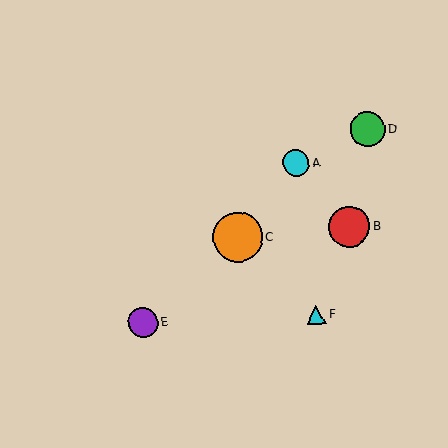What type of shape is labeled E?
Shape E is a purple circle.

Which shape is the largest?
The orange circle (labeled C) is the largest.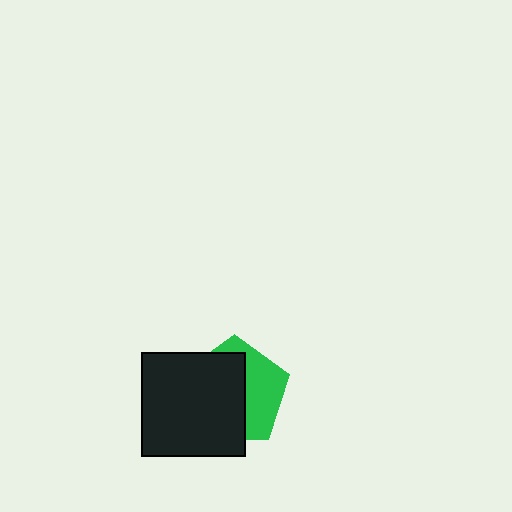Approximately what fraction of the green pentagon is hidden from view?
Roughly 59% of the green pentagon is hidden behind the black square.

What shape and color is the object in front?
The object in front is a black square.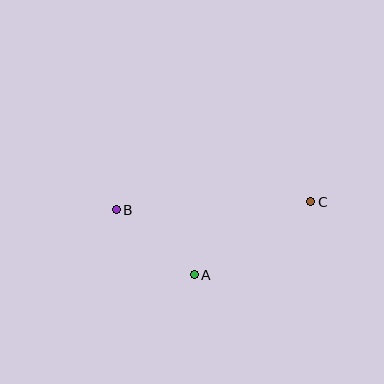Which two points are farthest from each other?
Points B and C are farthest from each other.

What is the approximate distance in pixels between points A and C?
The distance between A and C is approximately 137 pixels.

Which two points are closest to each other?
Points A and B are closest to each other.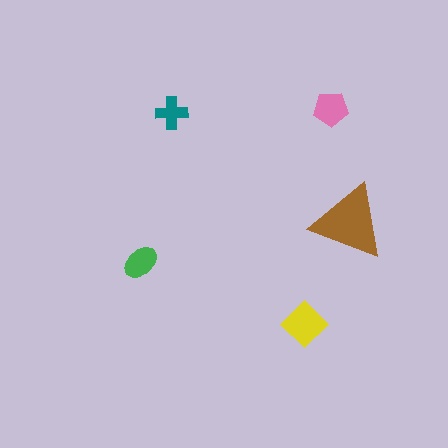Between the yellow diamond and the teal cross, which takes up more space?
The yellow diamond.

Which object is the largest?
The brown triangle.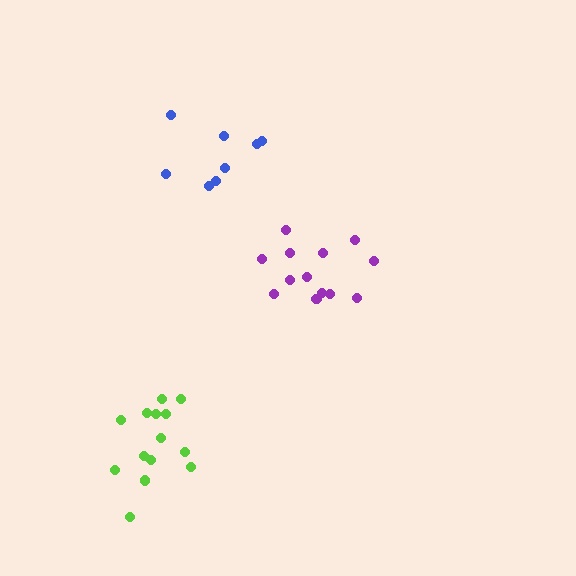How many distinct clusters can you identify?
There are 3 distinct clusters.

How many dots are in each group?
Group 1: 8 dots, Group 2: 13 dots, Group 3: 14 dots (35 total).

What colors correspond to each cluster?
The clusters are colored: blue, purple, lime.